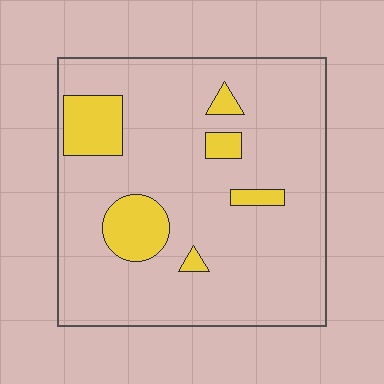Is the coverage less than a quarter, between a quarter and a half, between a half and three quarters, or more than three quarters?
Less than a quarter.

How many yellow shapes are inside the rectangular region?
6.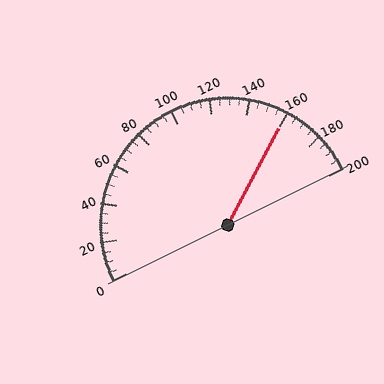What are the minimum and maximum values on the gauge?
The gauge ranges from 0 to 200.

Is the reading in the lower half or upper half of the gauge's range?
The reading is in the upper half of the range (0 to 200).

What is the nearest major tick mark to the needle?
The nearest major tick mark is 160.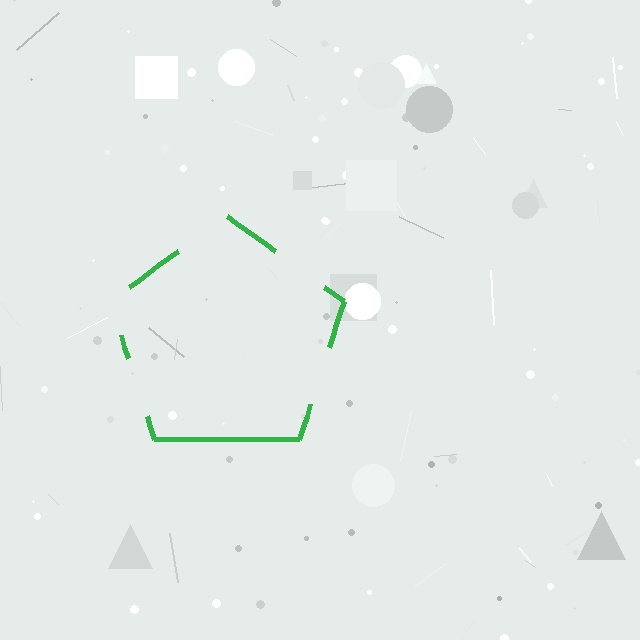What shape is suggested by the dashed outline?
The dashed outline suggests a pentagon.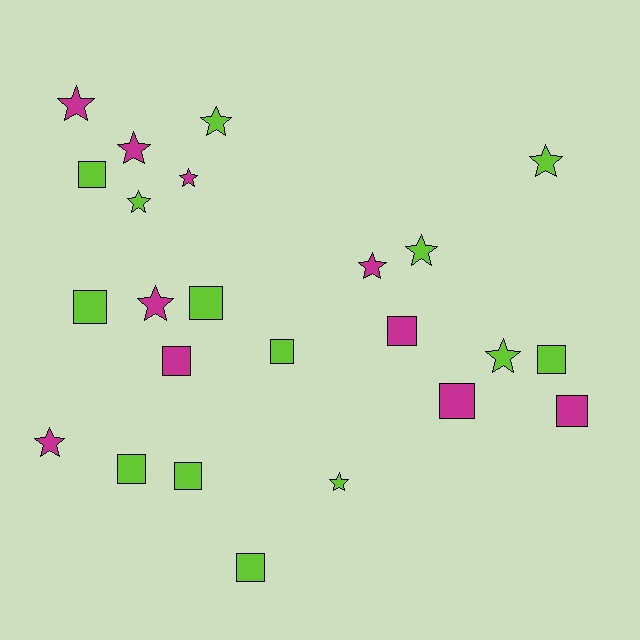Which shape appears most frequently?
Square, with 12 objects.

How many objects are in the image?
There are 24 objects.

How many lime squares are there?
There are 8 lime squares.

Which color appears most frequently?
Lime, with 14 objects.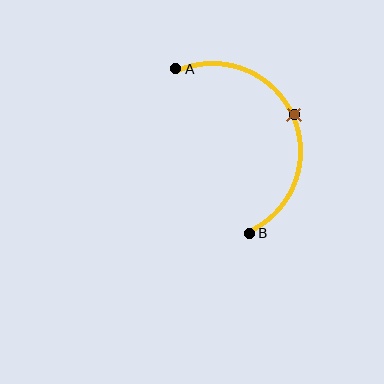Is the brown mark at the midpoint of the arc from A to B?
Yes. The brown mark lies on the arc at equal arc-length from both A and B — it is the arc midpoint.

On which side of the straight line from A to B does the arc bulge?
The arc bulges to the right of the straight line connecting A and B.